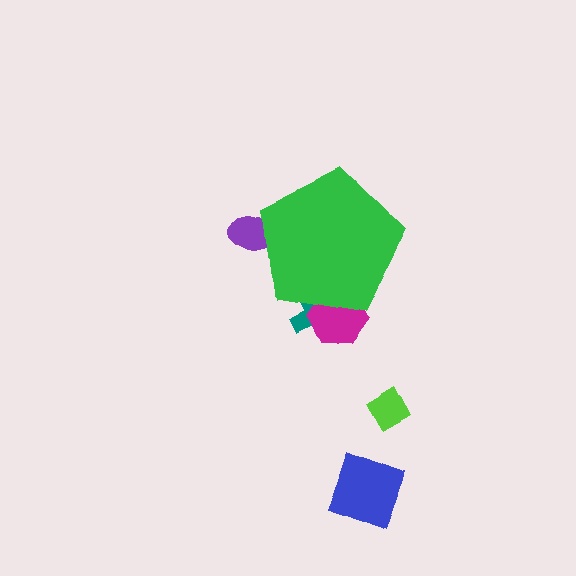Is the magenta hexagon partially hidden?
Yes, the magenta hexagon is partially hidden behind the green pentagon.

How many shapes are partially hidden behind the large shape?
3 shapes are partially hidden.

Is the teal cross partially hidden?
Yes, the teal cross is partially hidden behind the green pentagon.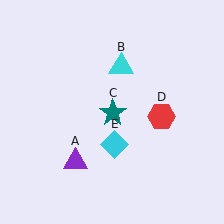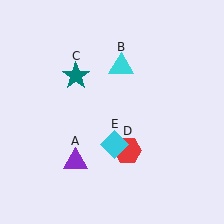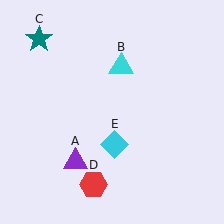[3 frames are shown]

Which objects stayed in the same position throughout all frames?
Purple triangle (object A) and cyan triangle (object B) and cyan diamond (object E) remained stationary.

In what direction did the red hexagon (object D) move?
The red hexagon (object D) moved down and to the left.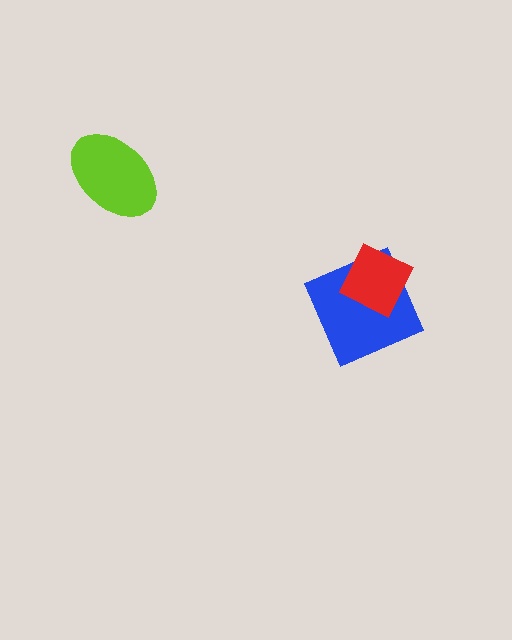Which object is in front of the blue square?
The red diamond is in front of the blue square.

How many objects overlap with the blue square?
1 object overlaps with the blue square.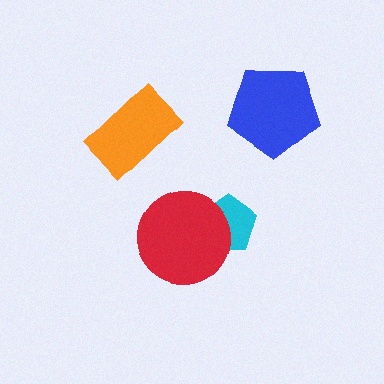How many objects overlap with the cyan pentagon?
1 object overlaps with the cyan pentagon.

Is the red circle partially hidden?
No, no other shape covers it.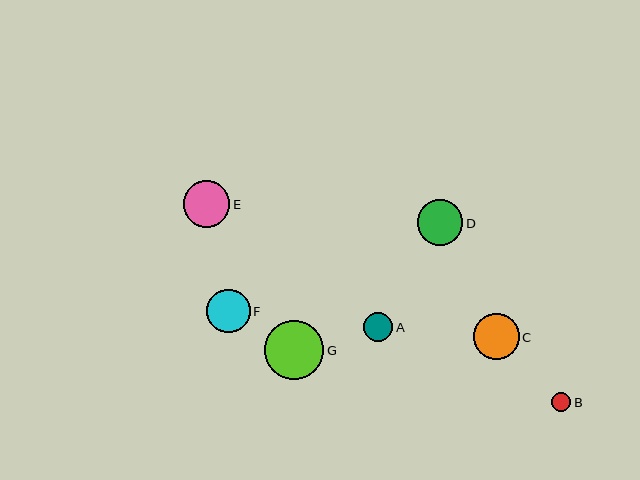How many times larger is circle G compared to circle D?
Circle G is approximately 1.3 times the size of circle D.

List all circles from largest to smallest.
From largest to smallest: G, E, C, D, F, A, B.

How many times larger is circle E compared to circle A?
Circle E is approximately 1.6 times the size of circle A.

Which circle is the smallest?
Circle B is the smallest with a size of approximately 19 pixels.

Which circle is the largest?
Circle G is the largest with a size of approximately 59 pixels.